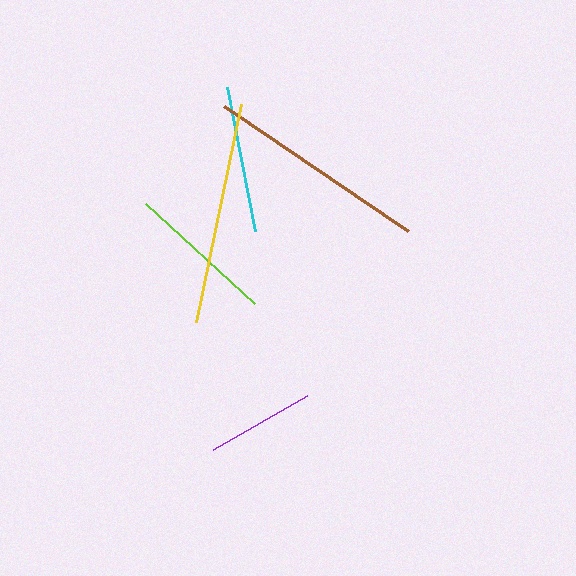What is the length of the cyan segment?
The cyan segment is approximately 147 pixels long.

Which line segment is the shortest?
The purple line is the shortest at approximately 108 pixels.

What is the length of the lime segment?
The lime segment is approximately 149 pixels long.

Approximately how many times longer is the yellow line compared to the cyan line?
The yellow line is approximately 1.5 times the length of the cyan line.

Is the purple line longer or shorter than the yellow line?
The yellow line is longer than the purple line.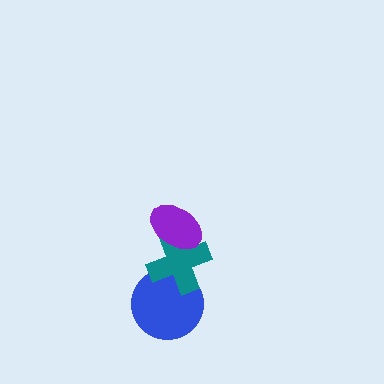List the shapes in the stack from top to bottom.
From top to bottom: the purple ellipse, the teal cross, the blue circle.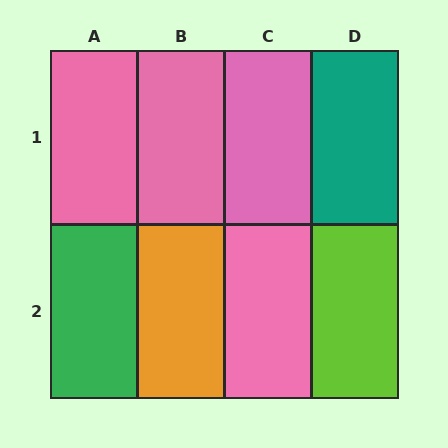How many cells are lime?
1 cell is lime.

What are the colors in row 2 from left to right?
Green, orange, pink, lime.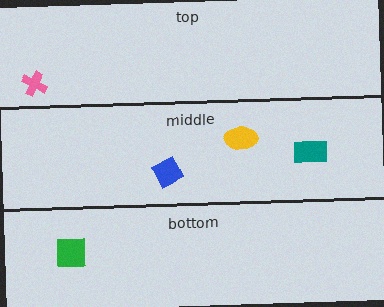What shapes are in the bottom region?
The green square.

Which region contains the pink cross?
The top region.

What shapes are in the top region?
The pink cross.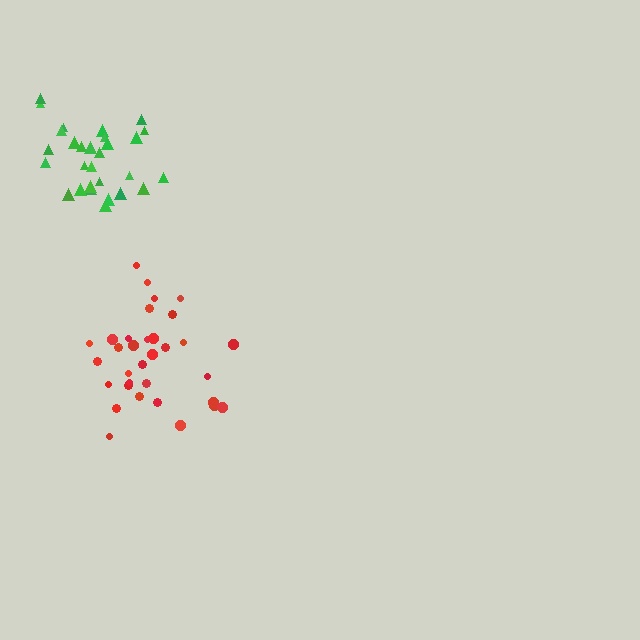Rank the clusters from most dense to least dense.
green, red.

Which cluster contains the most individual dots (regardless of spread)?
Red (33).